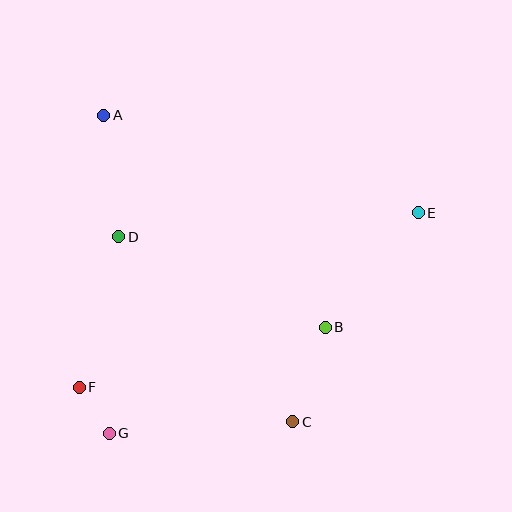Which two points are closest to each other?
Points F and G are closest to each other.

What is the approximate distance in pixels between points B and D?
The distance between B and D is approximately 225 pixels.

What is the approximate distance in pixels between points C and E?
The distance between C and E is approximately 244 pixels.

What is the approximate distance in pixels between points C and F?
The distance between C and F is approximately 216 pixels.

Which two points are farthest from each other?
Points E and F are farthest from each other.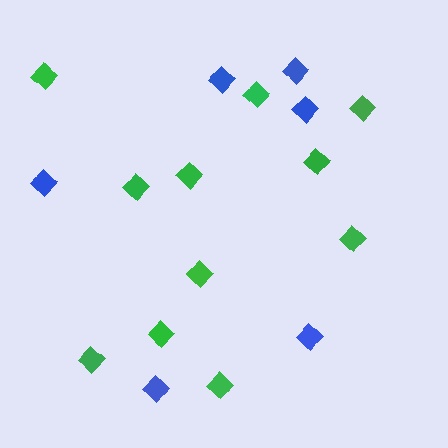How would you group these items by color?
There are 2 groups: one group of green diamonds (11) and one group of blue diamonds (6).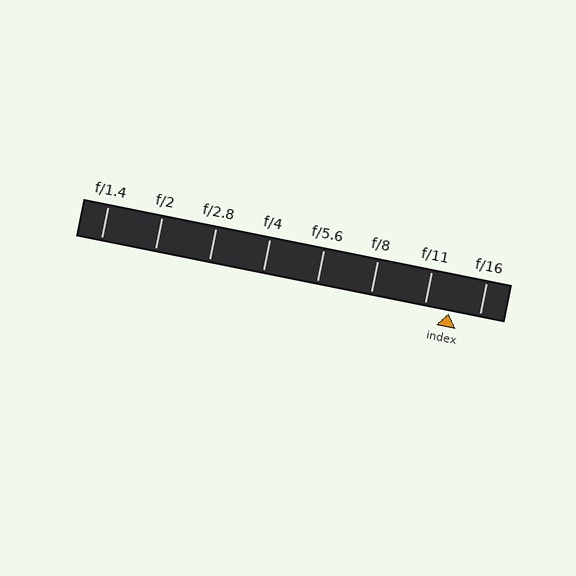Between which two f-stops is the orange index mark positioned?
The index mark is between f/11 and f/16.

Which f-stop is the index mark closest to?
The index mark is closest to f/11.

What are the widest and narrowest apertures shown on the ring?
The widest aperture shown is f/1.4 and the narrowest is f/16.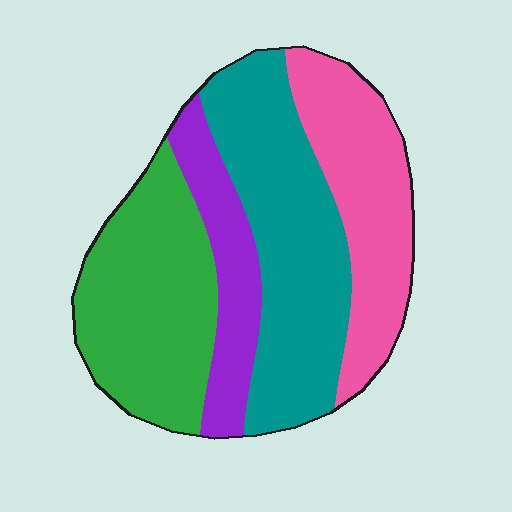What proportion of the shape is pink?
Pink covers roughly 25% of the shape.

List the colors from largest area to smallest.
From largest to smallest: teal, green, pink, purple.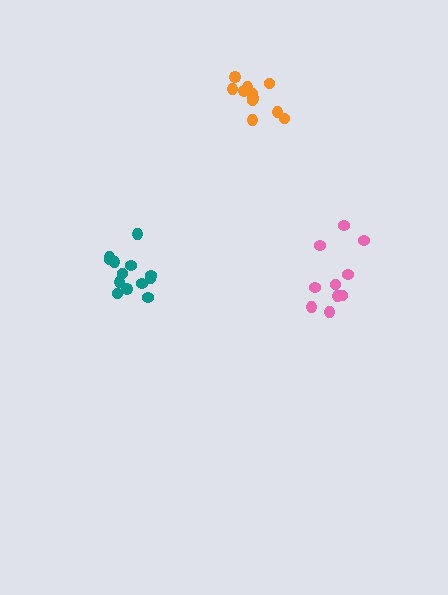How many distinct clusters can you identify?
There are 3 distinct clusters.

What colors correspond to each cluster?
The clusters are colored: pink, orange, teal.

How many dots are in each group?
Group 1: 10 dots, Group 2: 11 dots, Group 3: 13 dots (34 total).